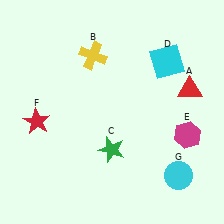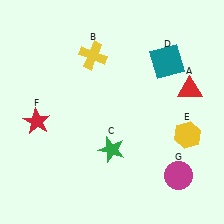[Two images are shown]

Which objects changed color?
D changed from cyan to teal. E changed from magenta to yellow. G changed from cyan to magenta.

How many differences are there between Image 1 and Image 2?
There are 3 differences between the two images.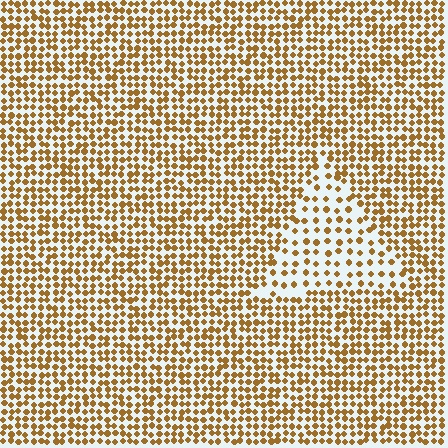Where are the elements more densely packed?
The elements are more densely packed outside the triangle boundary.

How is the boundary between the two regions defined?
The boundary is defined by a change in element density (approximately 2.1x ratio). All elements are the same color, size, and shape.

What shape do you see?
I see a triangle.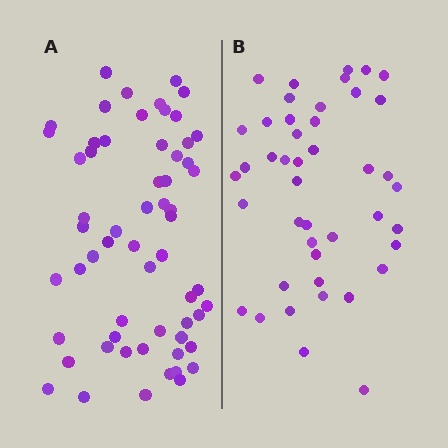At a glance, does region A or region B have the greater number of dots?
Region A (the left region) has more dots.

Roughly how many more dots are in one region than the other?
Region A has approximately 15 more dots than region B.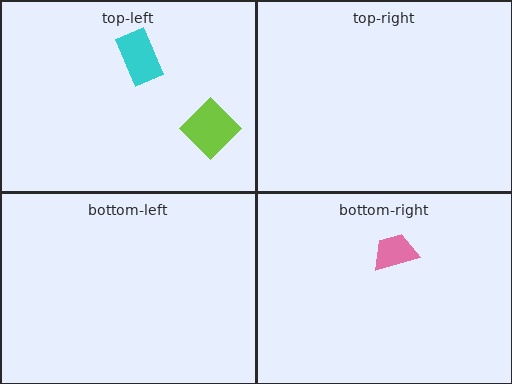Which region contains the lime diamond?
The top-left region.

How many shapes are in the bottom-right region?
1.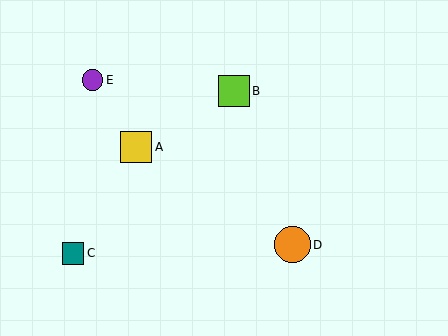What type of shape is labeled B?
Shape B is a lime square.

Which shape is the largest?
The orange circle (labeled D) is the largest.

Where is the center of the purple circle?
The center of the purple circle is at (92, 80).